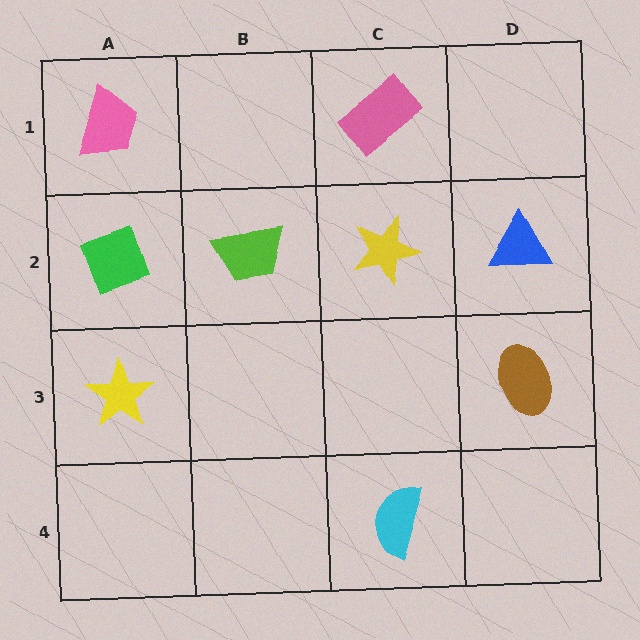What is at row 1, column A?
A pink trapezoid.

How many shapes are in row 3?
2 shapes.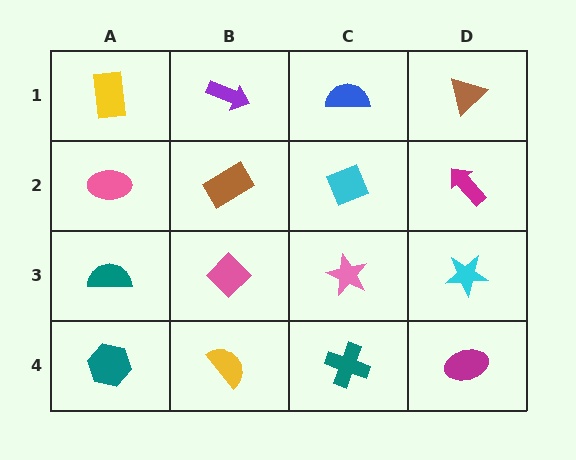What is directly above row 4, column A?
A teal semicircle.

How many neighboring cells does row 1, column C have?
3.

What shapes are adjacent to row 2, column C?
A blue semicircle (row 1, column C), a pink star (row 3, column C), a brown rectangle (row 2, column B), a magenta arrow (row 2, column D).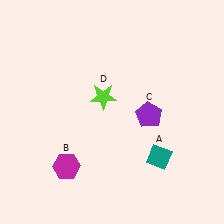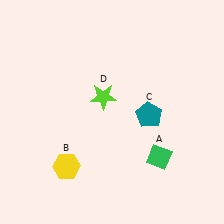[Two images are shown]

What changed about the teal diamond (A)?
In Image 1, A is teal. In Image 2, it changed to green.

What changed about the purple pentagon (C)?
In Image 1, C is purple. In Image 2, it changed to teal.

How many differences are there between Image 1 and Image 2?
There are 3 differences between the two images.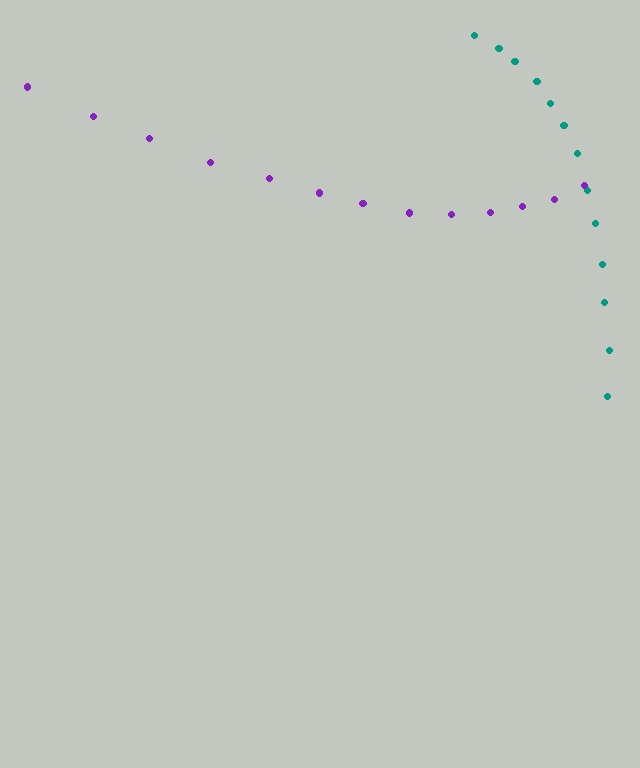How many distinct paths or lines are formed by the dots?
There are 2 distinct paths.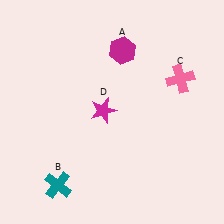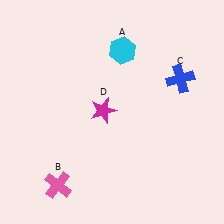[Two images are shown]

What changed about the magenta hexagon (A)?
In Image 1, A is magenta. In Image 2, it changed to cyan.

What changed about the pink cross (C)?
In Image 1, C is pink. In Image 2, it changed to blue.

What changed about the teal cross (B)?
In Image 1, B is teal. In Image 2, it changed to pink.